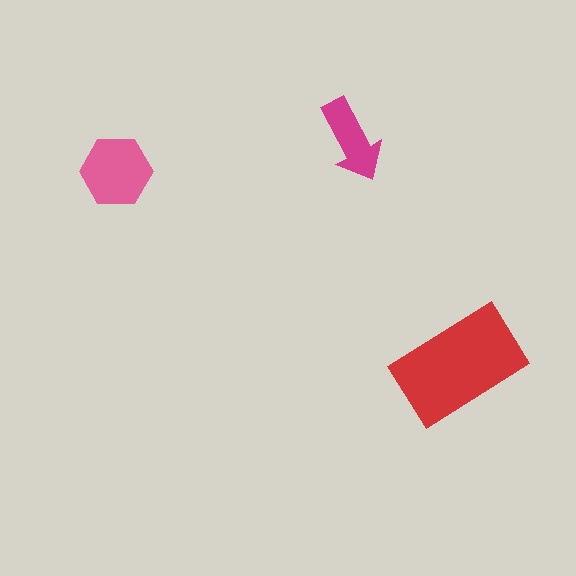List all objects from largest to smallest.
The red rectangle, the pink hexagon, the magenta arrow.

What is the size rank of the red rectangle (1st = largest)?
1st.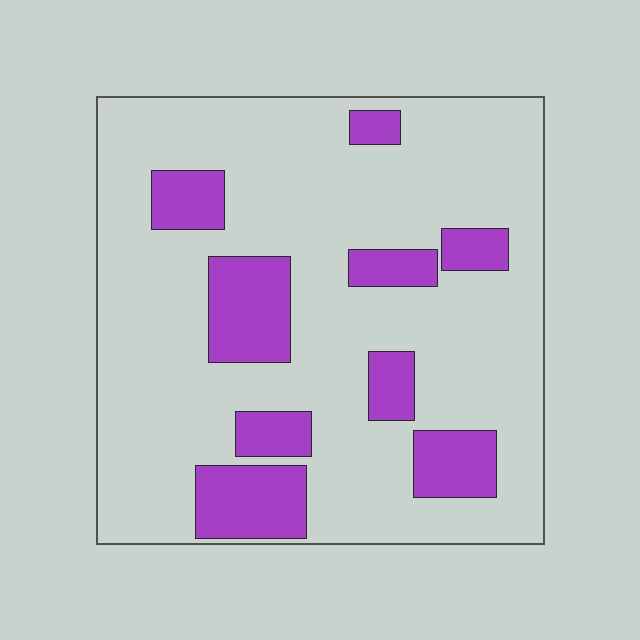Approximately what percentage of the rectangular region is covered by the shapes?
Approximately 20%.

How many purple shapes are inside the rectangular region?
9.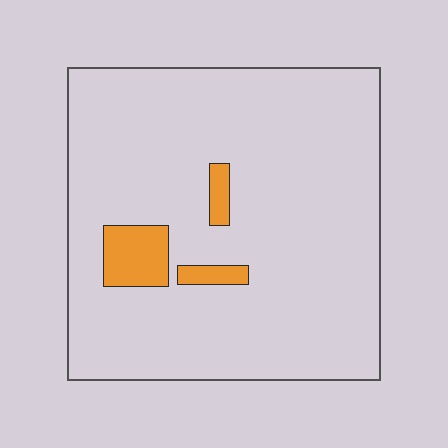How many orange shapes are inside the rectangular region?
3.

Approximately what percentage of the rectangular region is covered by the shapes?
Approximately 5%.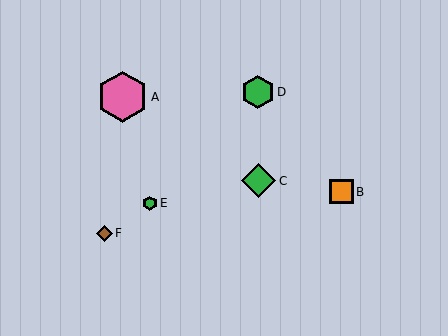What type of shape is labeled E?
Shape E is a green hexagon.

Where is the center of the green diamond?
The center of the green diamond is at (258, 181).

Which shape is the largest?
The pink hexagon (labeled A) is the largest.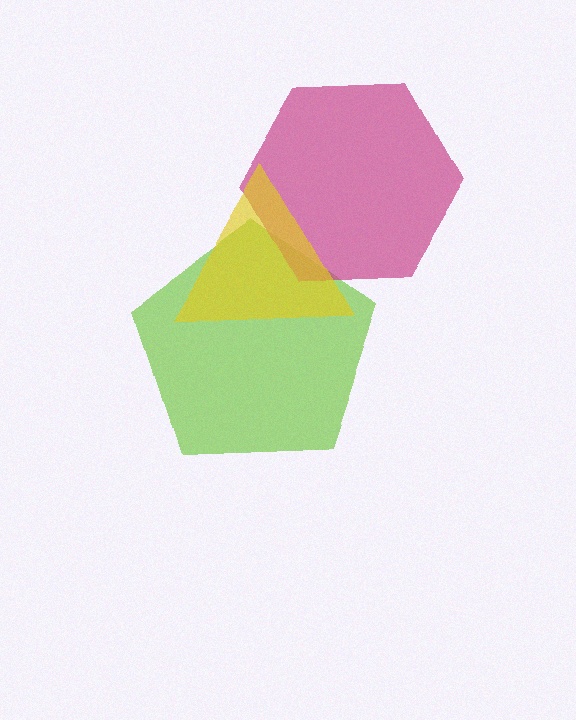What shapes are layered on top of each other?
The layered shapes are: a lime pentagon, a magenta hexagon, a yellow triangle.